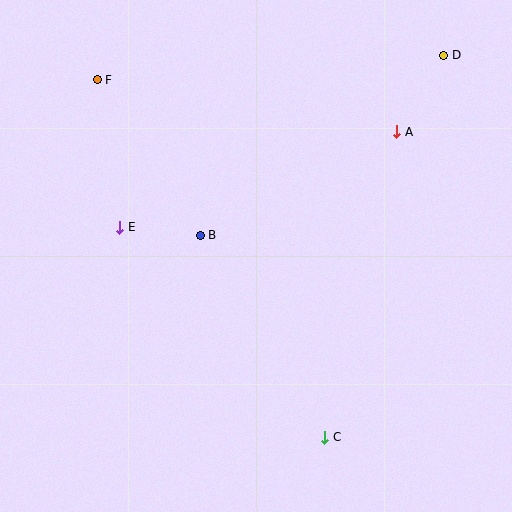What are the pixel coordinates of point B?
Point B is at (200, 235).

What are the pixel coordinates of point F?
Point F is at (97, 80).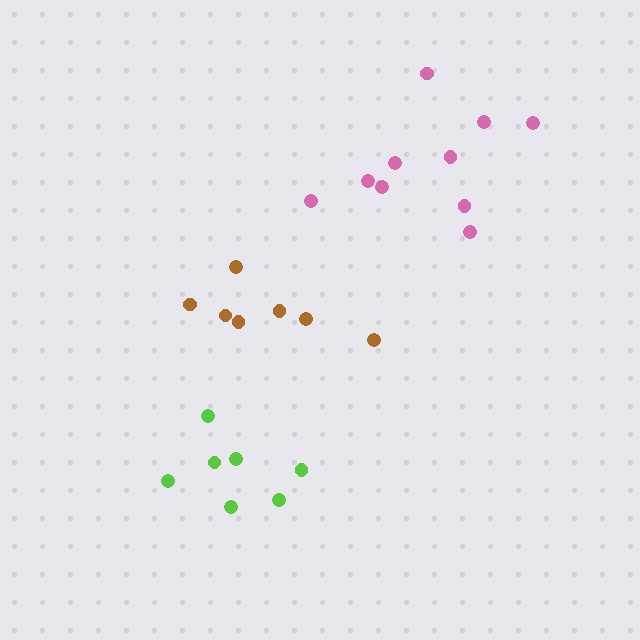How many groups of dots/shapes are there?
There are 3 groups.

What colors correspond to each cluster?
The clusters are colored: brown, lime, pink.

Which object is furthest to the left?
The lime cluster is leftmost.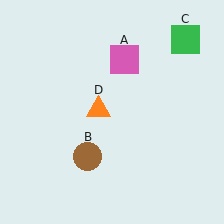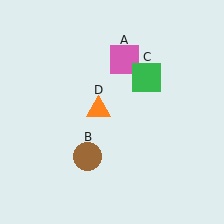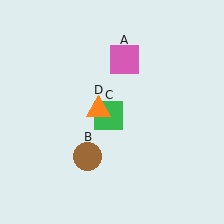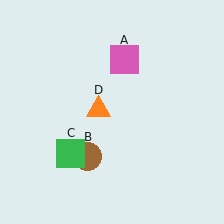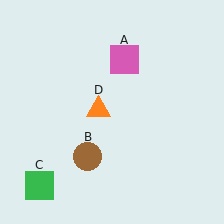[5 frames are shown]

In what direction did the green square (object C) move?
The green square (object C) moved down and to the left.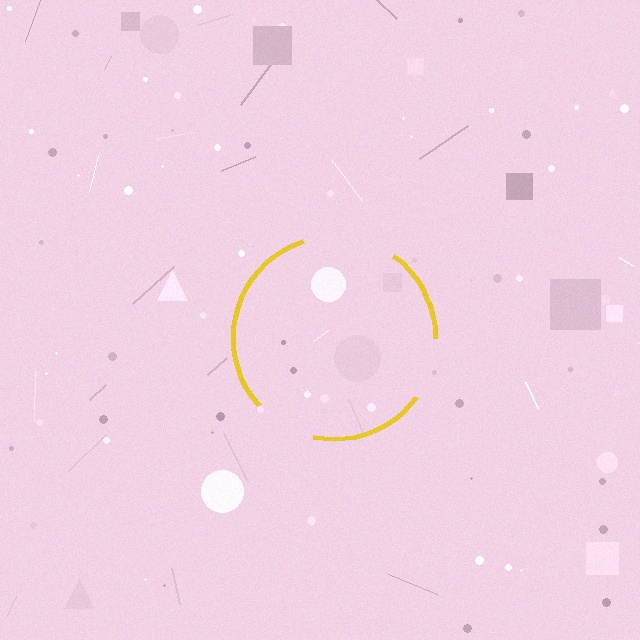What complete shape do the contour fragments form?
The contour fragments form a circle.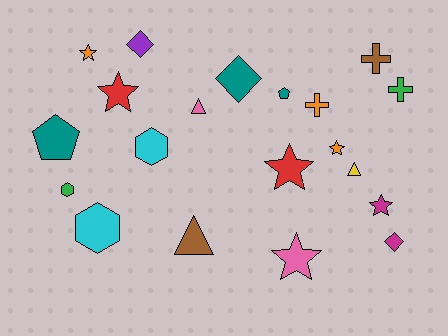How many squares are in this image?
There are no squares.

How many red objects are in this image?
There are 2 red objects.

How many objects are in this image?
There are 20 objects.